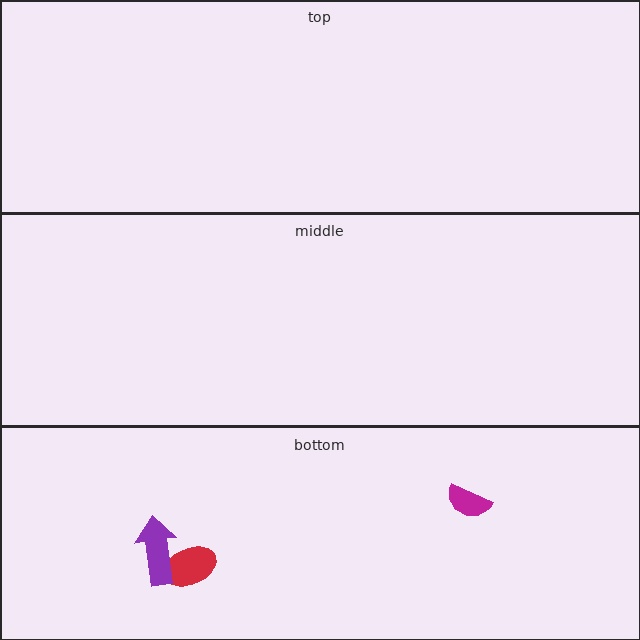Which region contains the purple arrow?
The bottom region.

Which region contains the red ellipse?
The bottom region.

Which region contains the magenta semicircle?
The bottom region.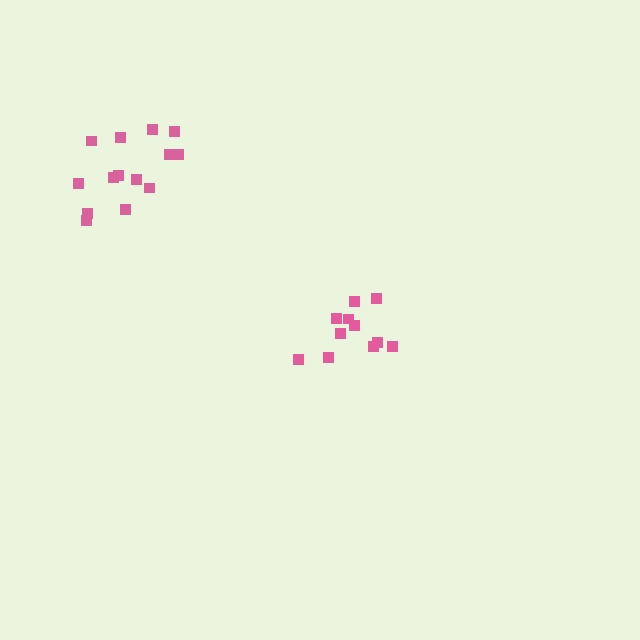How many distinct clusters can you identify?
There are 2 distinct clusters.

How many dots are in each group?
Group 1: 11 dots, Group 2: 14 dots (25 total).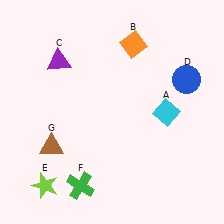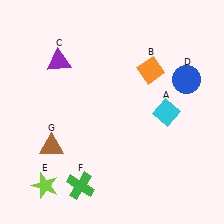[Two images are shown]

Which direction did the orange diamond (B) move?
The orange diamond (B) moved down.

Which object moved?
The orange diamond (B) moved down.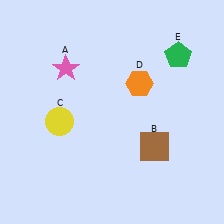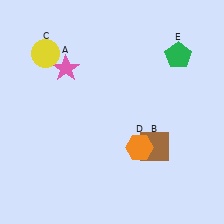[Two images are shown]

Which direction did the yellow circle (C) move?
The yellow circle (C) moved up.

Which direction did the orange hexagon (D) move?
The orange hexagon (D) moved down.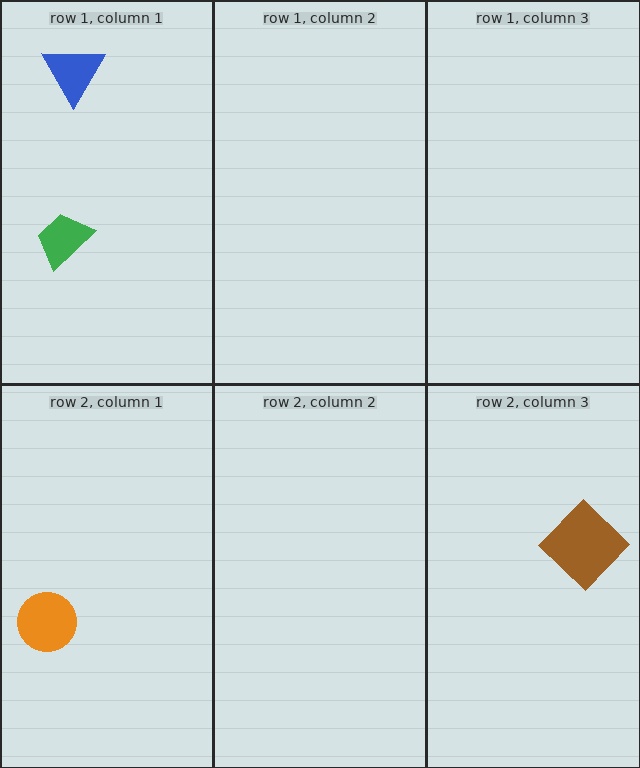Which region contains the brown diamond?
The row 2, column 3 region.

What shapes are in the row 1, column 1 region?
The blue triangle, the green trapezoid.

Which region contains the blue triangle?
The row 1, column 1 region.